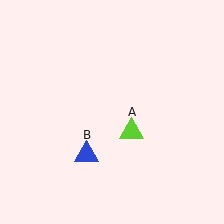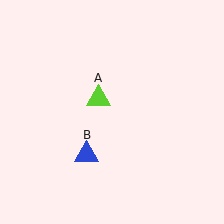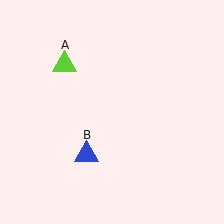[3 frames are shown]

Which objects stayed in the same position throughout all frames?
Blue triangle (object B) remained stationary.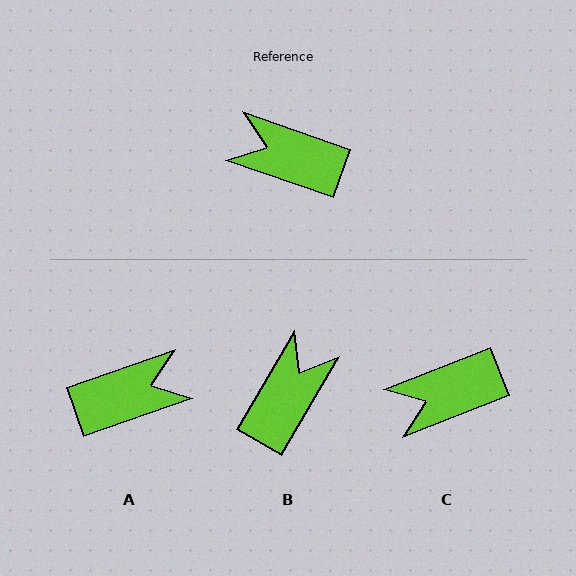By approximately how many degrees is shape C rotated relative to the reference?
Approximately 40 degrees counter-clockwise.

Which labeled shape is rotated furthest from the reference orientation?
A, about 142 degrees away.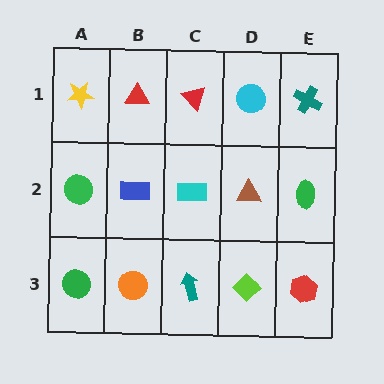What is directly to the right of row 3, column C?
A lime diamond.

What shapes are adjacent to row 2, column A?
A yellow star (row 1, column A), a green circle (row 3, column A), a blue rectangle (row 2, column B).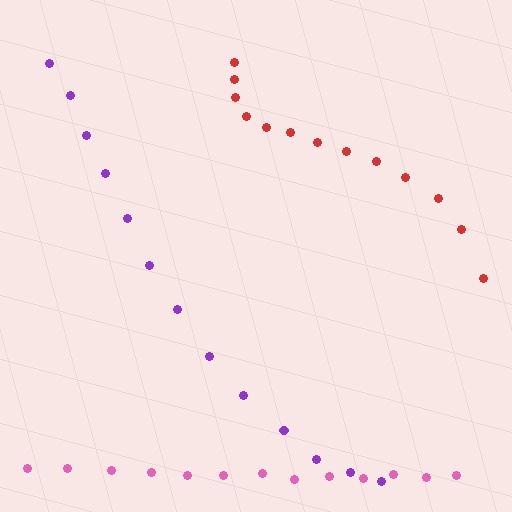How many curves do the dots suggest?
There are 3 distinct paths.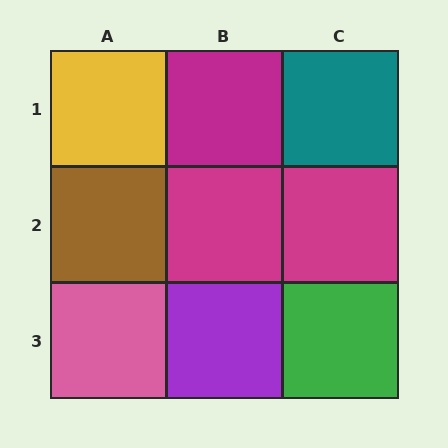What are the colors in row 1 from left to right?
Yellow, magenta, teal.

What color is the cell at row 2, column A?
Brown.